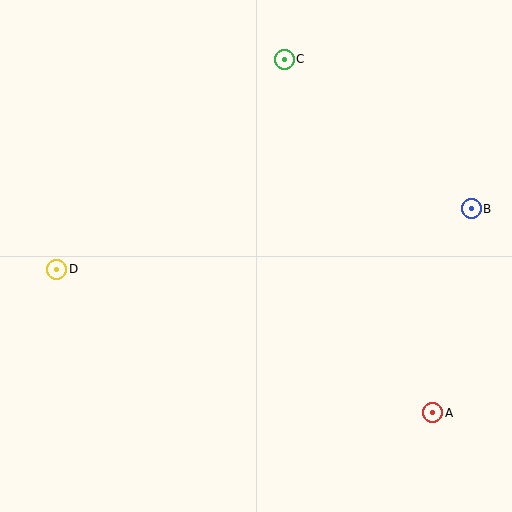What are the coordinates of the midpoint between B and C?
The midpoint between B and C is at (378, 134).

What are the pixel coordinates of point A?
Point A is at (433, 413).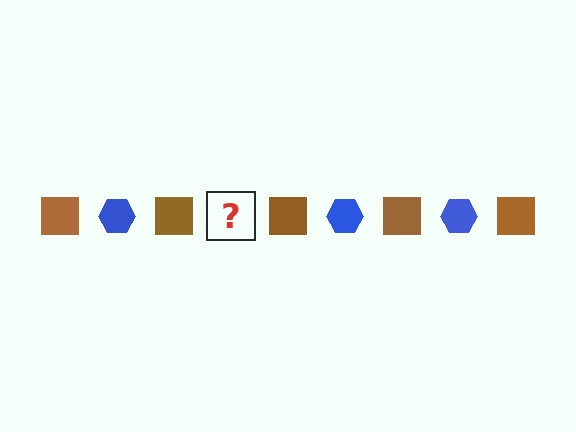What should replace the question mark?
The question mark should be replaced with a blue hexagon.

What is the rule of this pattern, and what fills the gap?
The rule is that the pattern alternates between brown square and blue hexagon. The gap should be filled with a blue hexagon.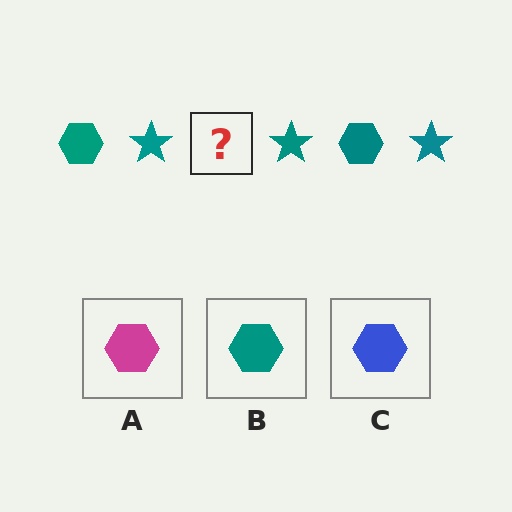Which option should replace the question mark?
Option B.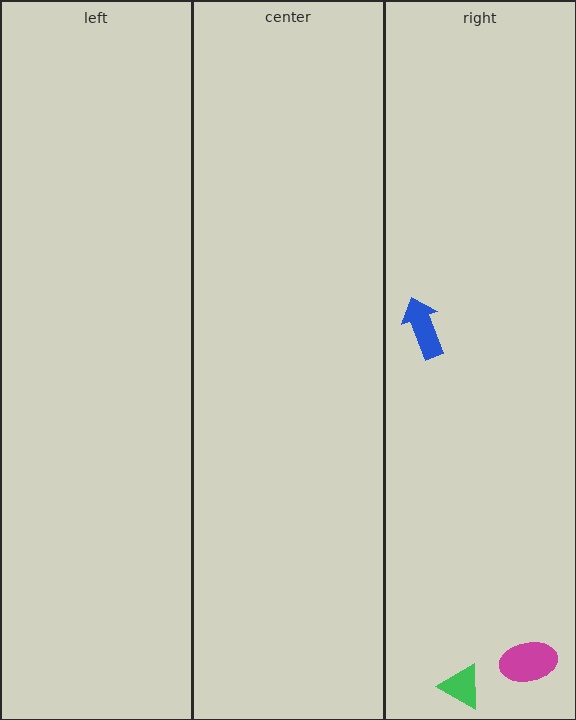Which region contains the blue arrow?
The right region.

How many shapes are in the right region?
3.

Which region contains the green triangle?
The right region.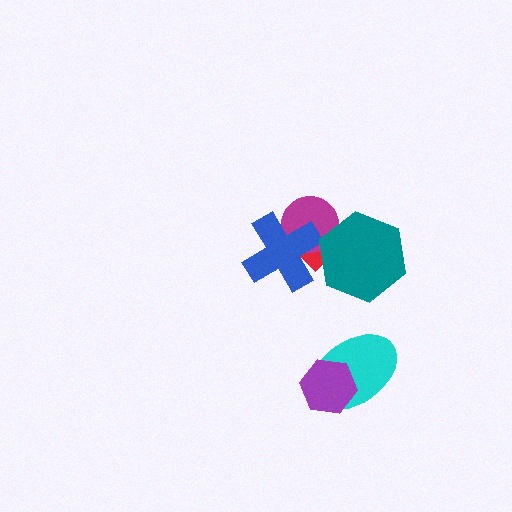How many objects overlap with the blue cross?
2 objects overlap with the blue cross.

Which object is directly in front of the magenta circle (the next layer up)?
The blue cross is directly in front of the magenta circle.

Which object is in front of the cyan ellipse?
The purple hexagon is in front of the cyan ellipse.